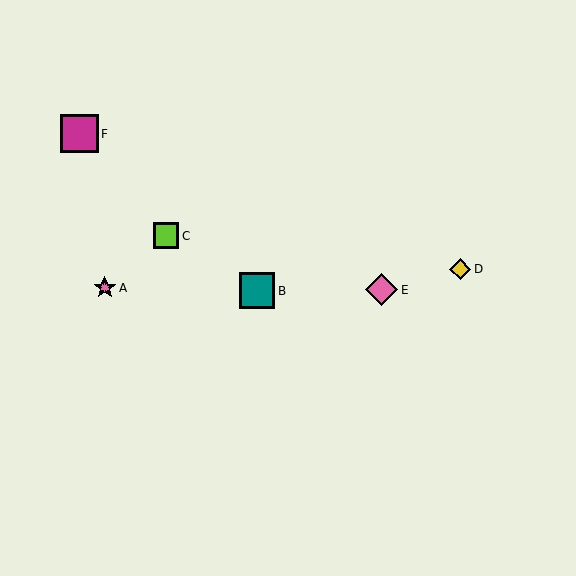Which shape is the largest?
The magenta square (labeled F) is the largest.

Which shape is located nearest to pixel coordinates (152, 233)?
The lime square (labeled C) at (166, 236) is nearest to that location.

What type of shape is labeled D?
Shape D is a yellow diamond.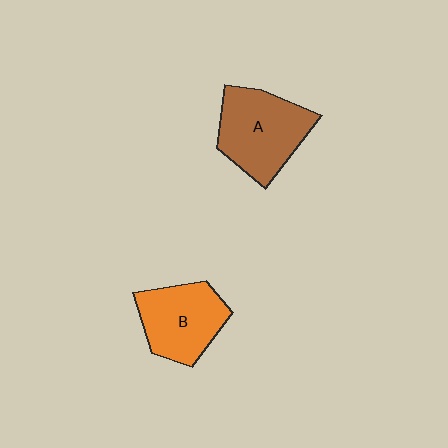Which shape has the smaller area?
Shape B (orange).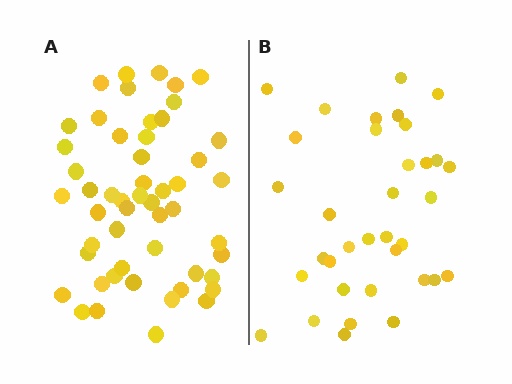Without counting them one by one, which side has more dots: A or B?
Region A (the left region) has more dots.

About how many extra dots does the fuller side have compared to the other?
Region A has approximately 15 more dots than region B.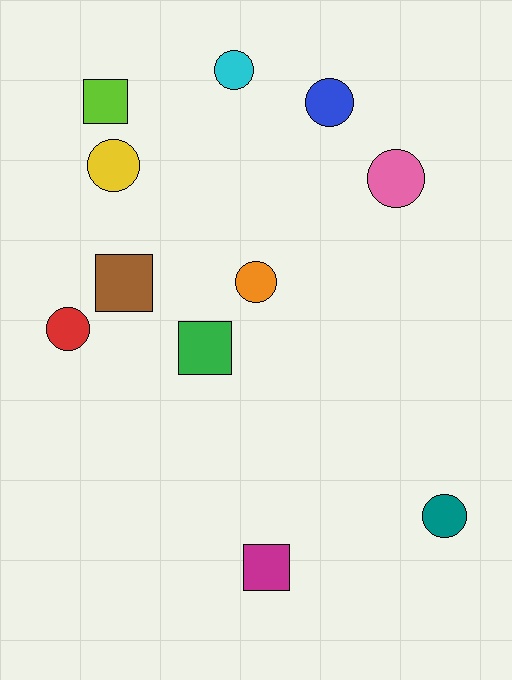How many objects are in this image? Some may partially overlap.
There are 11 objects.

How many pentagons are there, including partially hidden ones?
There are no pentagons.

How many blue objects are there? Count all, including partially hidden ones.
There is 1 blue object.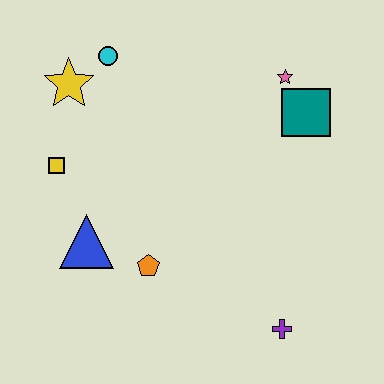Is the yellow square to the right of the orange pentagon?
No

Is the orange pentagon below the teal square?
Yes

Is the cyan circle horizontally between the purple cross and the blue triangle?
Yes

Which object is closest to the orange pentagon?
The blue triangle is closest to the orange pentagon.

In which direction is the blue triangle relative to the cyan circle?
The blue triangle is below the cyan circle.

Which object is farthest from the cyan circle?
The purple cross is farthest from the cyan circle.